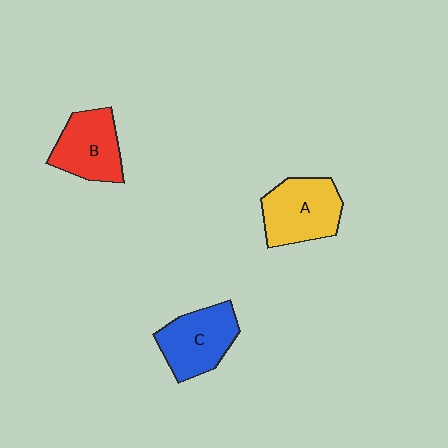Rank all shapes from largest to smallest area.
From largest to smallest: A (yellow), C (blue), B (red).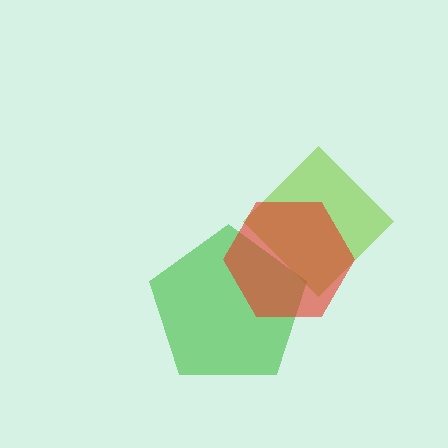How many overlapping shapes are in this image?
There are 3 overlapping shapes in the image.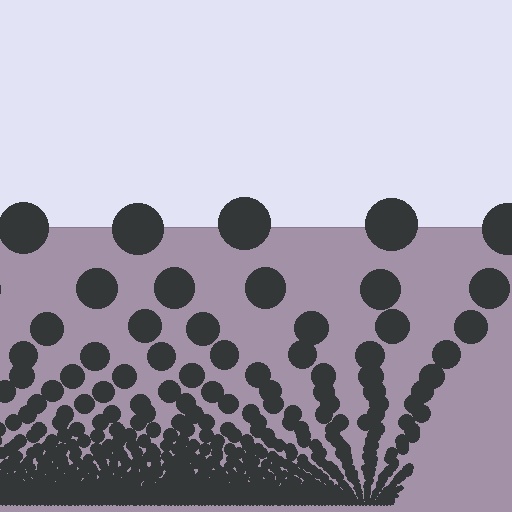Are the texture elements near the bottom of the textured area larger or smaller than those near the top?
Smaller. The gradient is inverted — elements near the bottom are smaller and denser.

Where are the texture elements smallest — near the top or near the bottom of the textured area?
Near the bottom.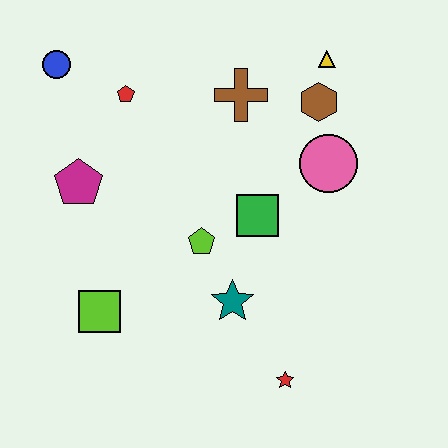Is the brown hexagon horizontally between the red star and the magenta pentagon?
No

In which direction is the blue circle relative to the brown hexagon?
The blue circle is to the left of the brown hexagon.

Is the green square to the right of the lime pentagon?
Yes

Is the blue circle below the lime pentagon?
No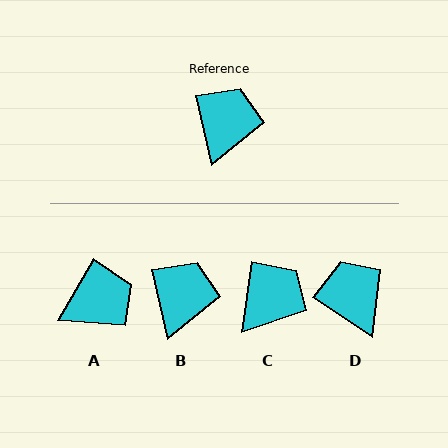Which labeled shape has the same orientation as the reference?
B.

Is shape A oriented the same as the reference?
No, it is off by about 43 degrees.